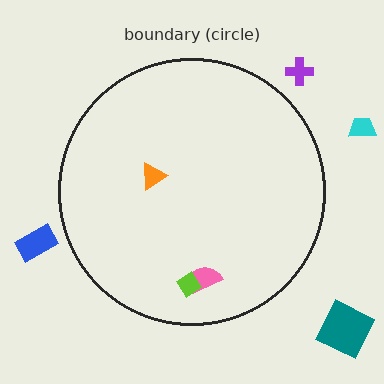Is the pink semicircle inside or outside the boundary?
Inside.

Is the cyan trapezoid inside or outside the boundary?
Outside.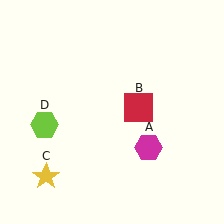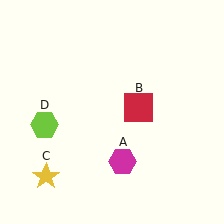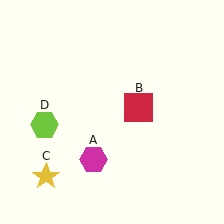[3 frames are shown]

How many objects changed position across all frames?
1 object changed position: magenta hexagon (object A).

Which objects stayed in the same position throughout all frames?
Red square (object B) and yellow star (object C) and lime hexagon (object D) remained stationary.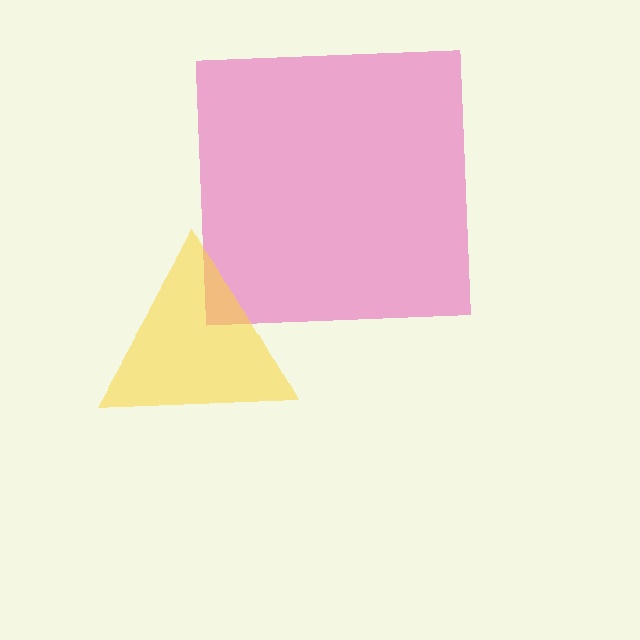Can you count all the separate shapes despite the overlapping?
Yes, there are 2 separate shapes.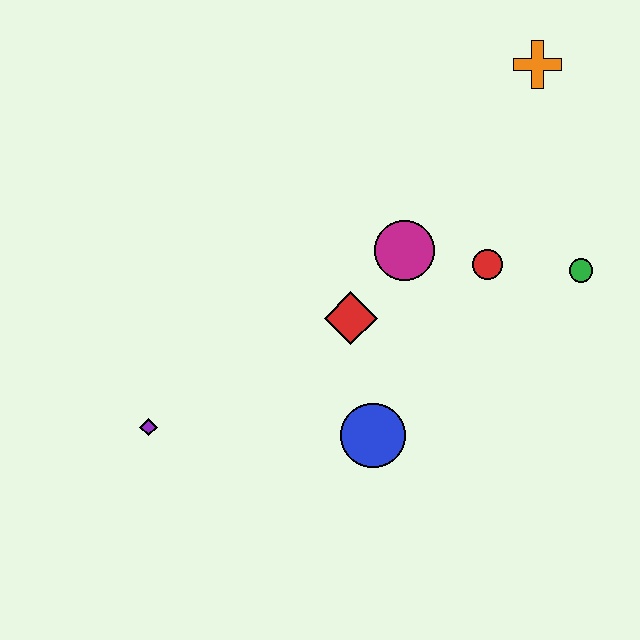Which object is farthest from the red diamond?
The orange cross is farthest from the red diamond.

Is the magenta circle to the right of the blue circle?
Yes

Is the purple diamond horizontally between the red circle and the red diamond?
No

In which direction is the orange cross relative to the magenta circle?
The orange cross is above the magenta circle.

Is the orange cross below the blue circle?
No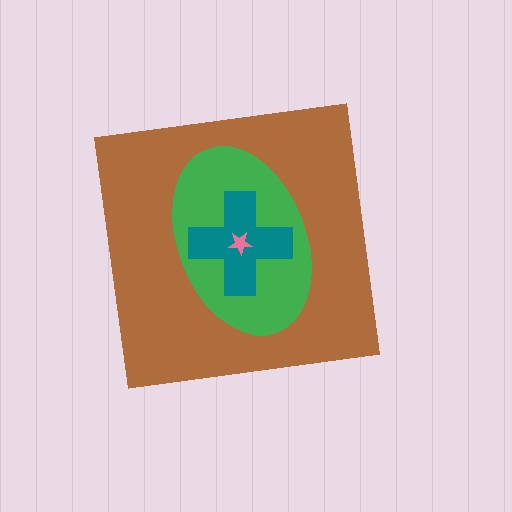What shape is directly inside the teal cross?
The pink star.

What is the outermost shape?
The brown square.